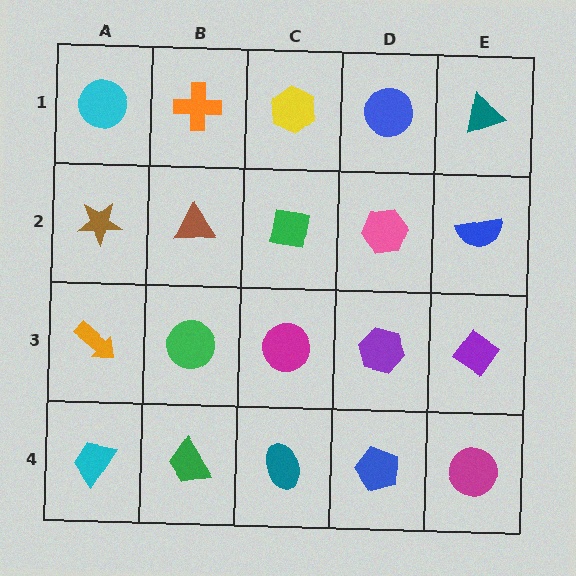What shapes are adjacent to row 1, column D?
A pink hexagon (row 2, column D), a yellow hexagon (row 1, column C), a teal triangle (row 1, column E).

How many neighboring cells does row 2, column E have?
3.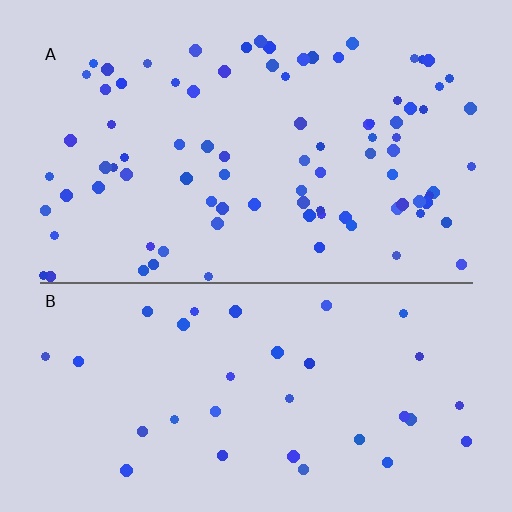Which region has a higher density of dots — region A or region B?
A (the top).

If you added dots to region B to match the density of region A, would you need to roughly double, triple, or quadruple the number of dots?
Approximately triple.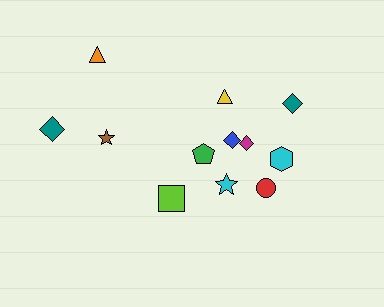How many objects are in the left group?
There are 4 objects.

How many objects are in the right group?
There are 8 objects.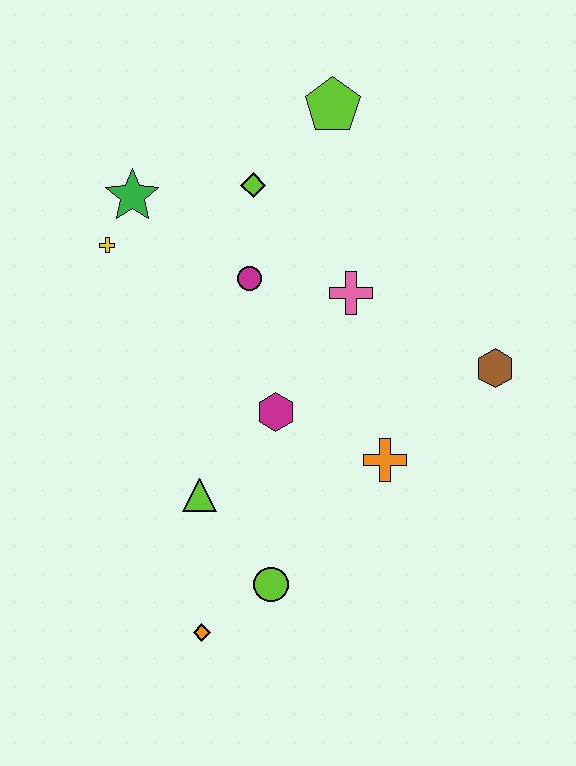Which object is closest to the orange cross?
The magenta hexagon is closest to the orange cross.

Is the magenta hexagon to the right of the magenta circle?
Yes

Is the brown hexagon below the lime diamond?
Yes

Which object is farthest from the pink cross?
The orange diamond is farthest from the pink cross.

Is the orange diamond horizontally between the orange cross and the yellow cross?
Yes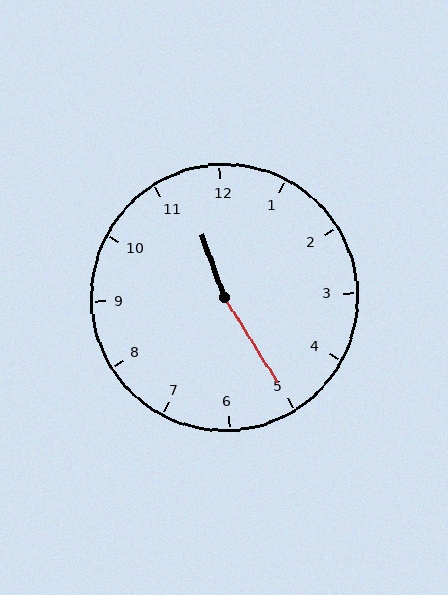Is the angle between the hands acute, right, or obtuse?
It is obtuse.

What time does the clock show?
11:25.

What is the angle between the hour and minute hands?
Approximately 168 degrees.